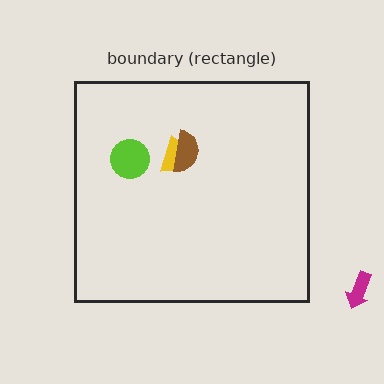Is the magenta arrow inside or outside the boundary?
Outside.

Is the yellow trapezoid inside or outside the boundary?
Inside.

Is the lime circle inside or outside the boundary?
Inside.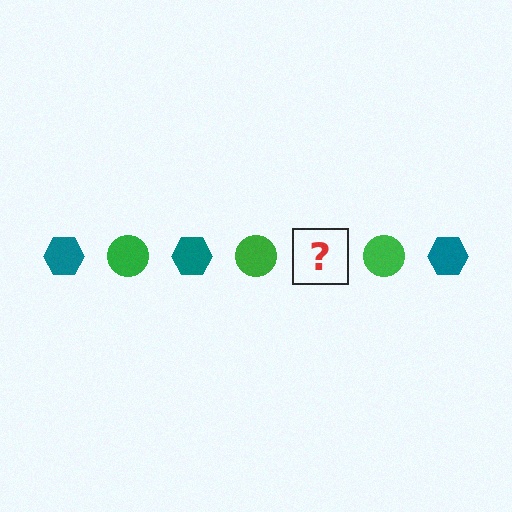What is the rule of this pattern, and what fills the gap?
The rule is that the pattern alternates between teal hexagon and green circle. The gap should be filled with a teal hexagon.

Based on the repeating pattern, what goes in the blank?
The blank should be a teal hexagon.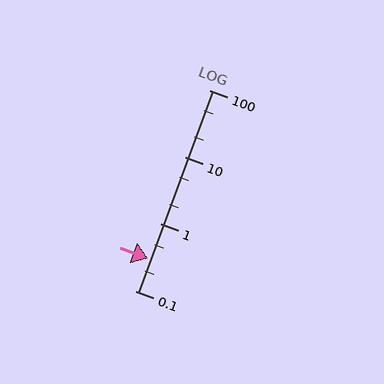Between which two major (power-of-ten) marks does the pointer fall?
The pointer is between 0.1 and 1.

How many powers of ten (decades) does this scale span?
The scale spans 3 decades, from 0.1 to 100.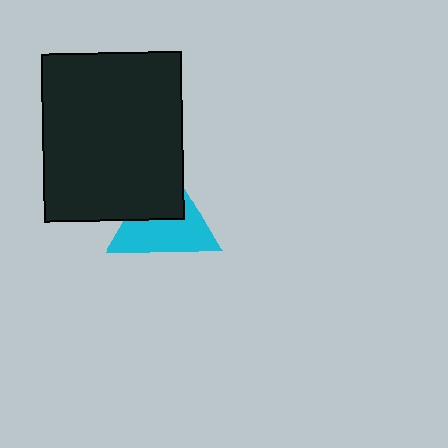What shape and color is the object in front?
The object in front is a black rectangle.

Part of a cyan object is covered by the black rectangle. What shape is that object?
It is a triangle.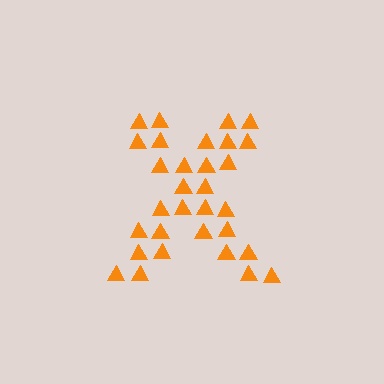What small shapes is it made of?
It is made of small triangles.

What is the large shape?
The large shape is the letter X.